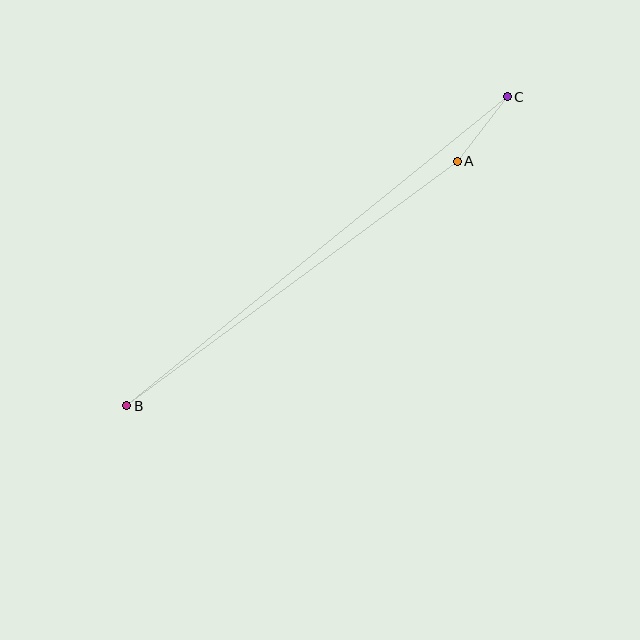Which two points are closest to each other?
Points A and C are closest to each other.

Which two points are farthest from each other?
Points B and C are farthest from each other.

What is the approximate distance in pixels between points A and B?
The distance between A and B is approximately 411 pixels.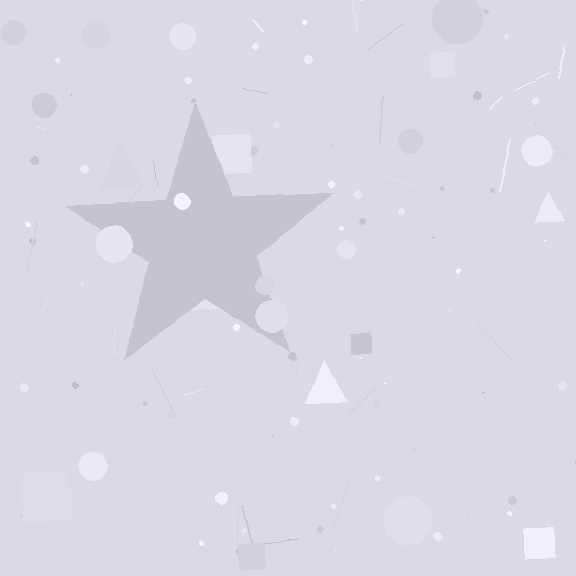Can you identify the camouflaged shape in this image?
The camouflaged shape is a star.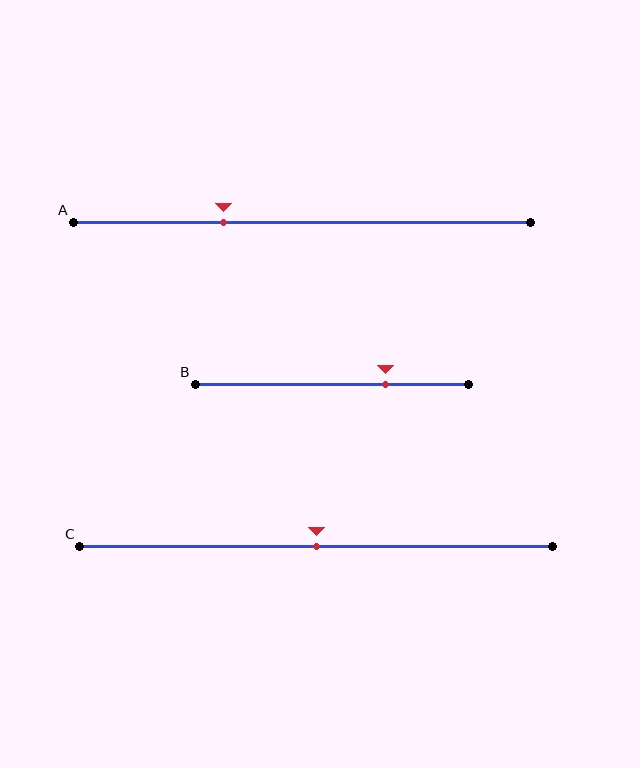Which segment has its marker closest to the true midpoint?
Segment C has its marker closest to the true midpoint.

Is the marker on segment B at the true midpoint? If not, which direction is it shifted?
No, the marker on segment B is shifted to the right by about 20% of the segment length.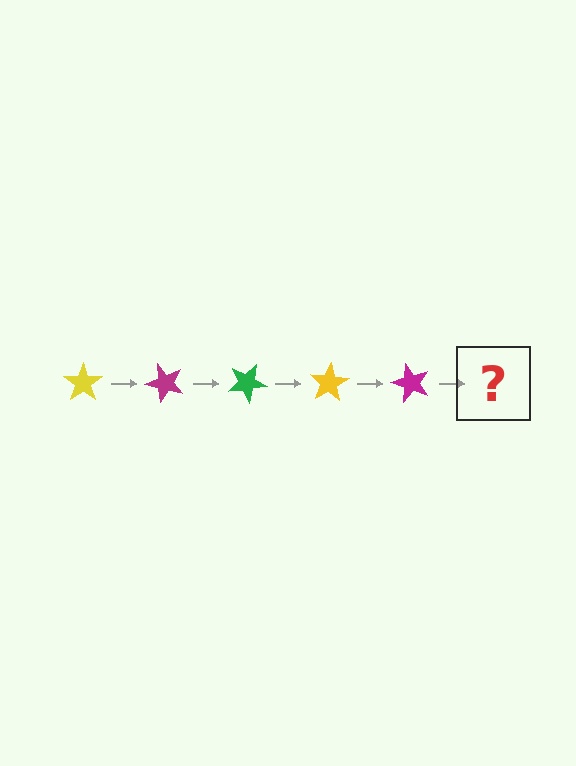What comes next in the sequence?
The next element should be a green star, rotated 250 degrees from the start.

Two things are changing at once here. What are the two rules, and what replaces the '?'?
The two rules are that it rotates 50 degrees each step and the color cycles through yellow, magenta, and green. The '?' should be a green star, rotated 250 degrees from the start.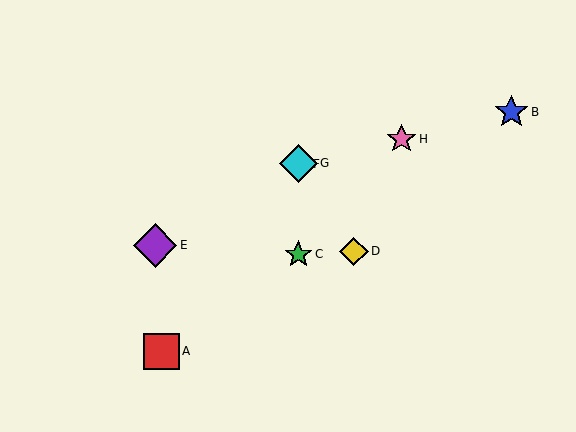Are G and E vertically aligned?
No, G is at x≈298 and E is at x≈155.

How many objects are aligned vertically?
3 objects (C, F, G) are aligned vertically.